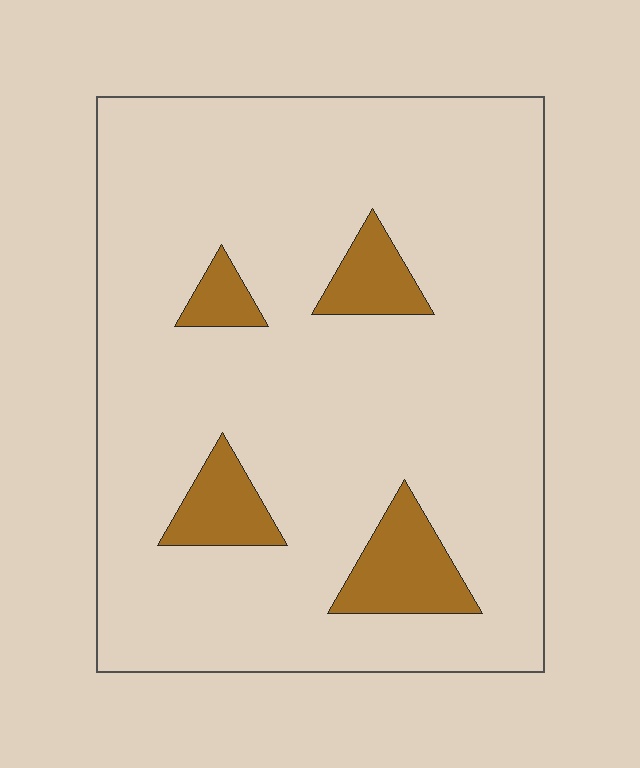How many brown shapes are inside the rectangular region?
4.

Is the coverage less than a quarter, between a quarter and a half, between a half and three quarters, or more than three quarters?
Less than a quarter.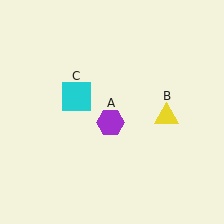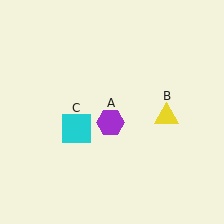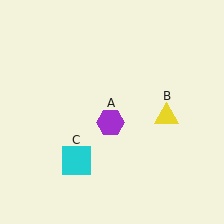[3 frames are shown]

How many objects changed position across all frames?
1 object changed position: cyan square (object C).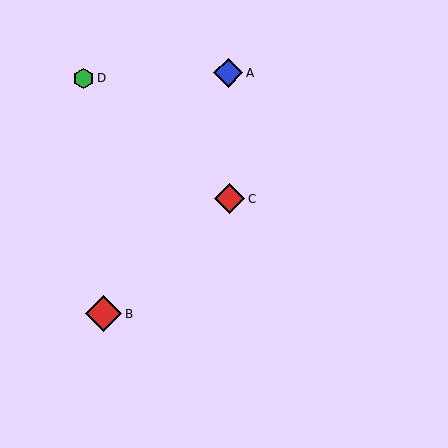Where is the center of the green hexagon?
The center of the green hexagon is at (84, 78).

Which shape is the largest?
The red diamond (labeled B) is the largest.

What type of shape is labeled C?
Shape C is a red diamond.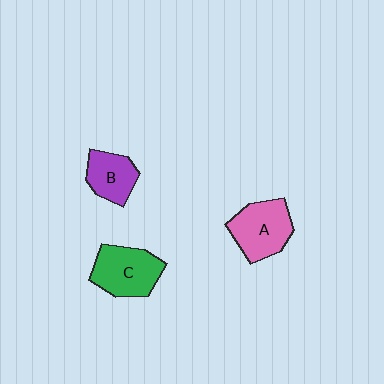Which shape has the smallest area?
Shape B (purple).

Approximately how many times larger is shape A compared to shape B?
Approximately 1.4 times.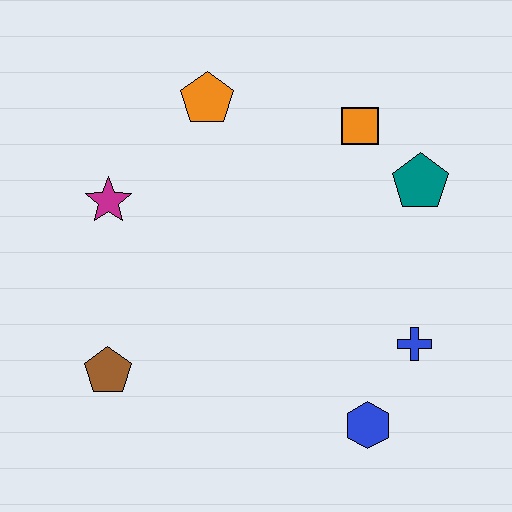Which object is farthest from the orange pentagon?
The blue hexagon is farthest from the orange pentagon.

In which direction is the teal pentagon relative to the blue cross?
The teal pentagon is above the blue cross.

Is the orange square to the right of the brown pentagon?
Yes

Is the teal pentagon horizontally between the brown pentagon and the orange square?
No